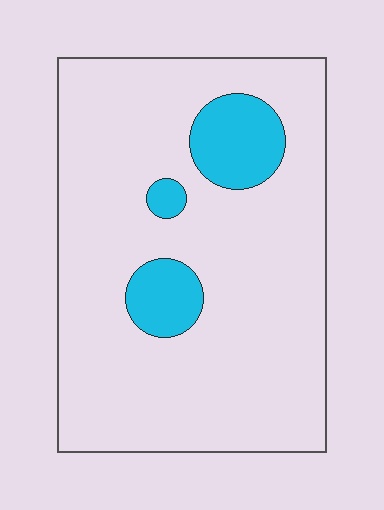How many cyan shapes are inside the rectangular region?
3.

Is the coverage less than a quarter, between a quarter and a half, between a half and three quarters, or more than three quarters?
Less than a quarter.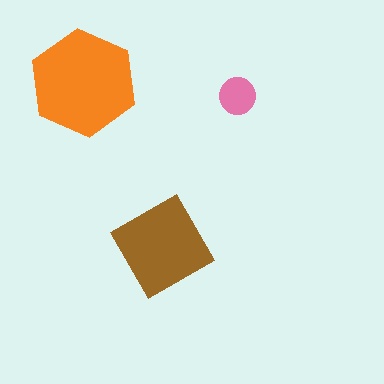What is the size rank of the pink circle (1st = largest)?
3rd.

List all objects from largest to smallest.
The orange hexagon, the brown square, the pink circle.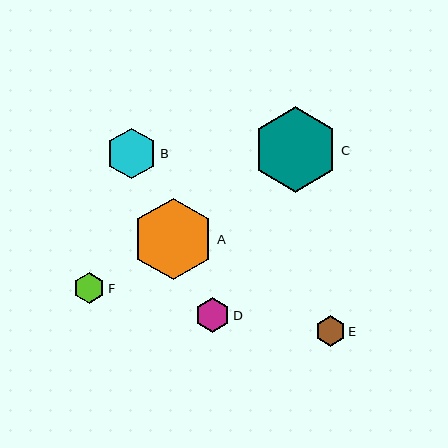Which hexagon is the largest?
Hexagon C is the largest with a size of approximately 85 pixels.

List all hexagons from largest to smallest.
From largest to smallest: C, A, B, D, F, E.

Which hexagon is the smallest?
Hexagon E is the smallest with a size of approximately 30 pixels.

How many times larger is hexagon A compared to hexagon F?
Hexagon A is approximately 2.6 times the size of hexagon F.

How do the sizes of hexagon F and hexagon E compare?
Hexagon F and hexagon E are approximately the same size.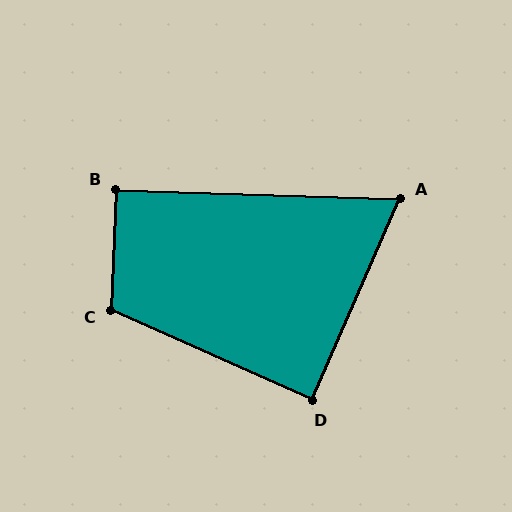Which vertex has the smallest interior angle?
A, at approximately 68 degrees.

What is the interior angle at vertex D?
Approximately 89 degrees (approximately right).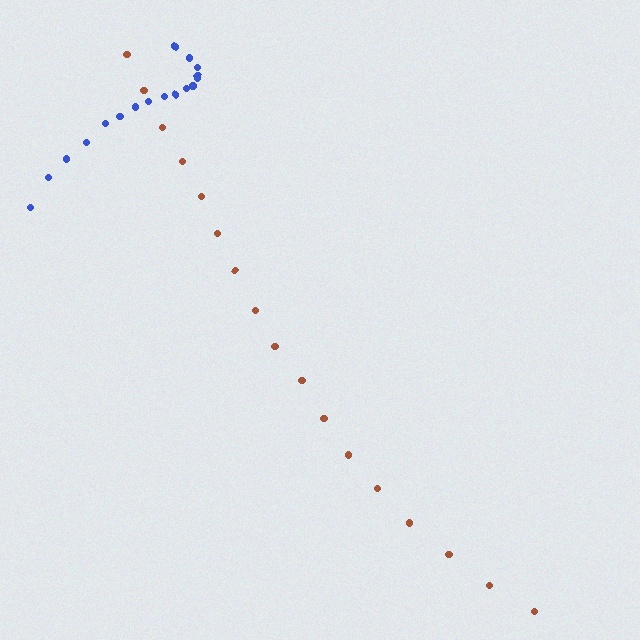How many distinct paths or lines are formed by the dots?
There are 2 distinct paths.